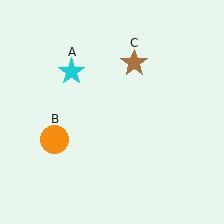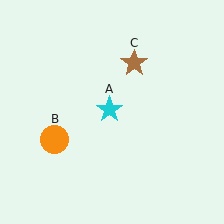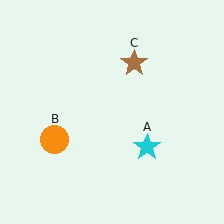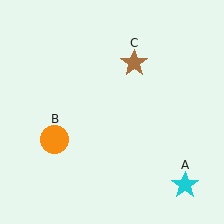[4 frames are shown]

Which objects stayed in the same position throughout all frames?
Orange circle (object B) and brown star (object C) remained stationary.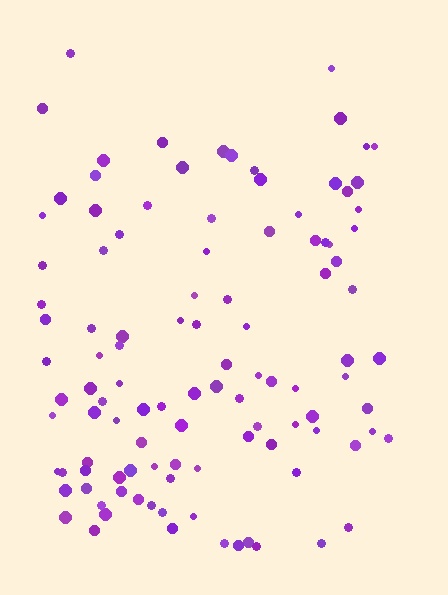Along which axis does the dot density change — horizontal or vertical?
Vertical.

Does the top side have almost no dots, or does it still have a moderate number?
Still a moderate number, just noticeably fewer than the bottom.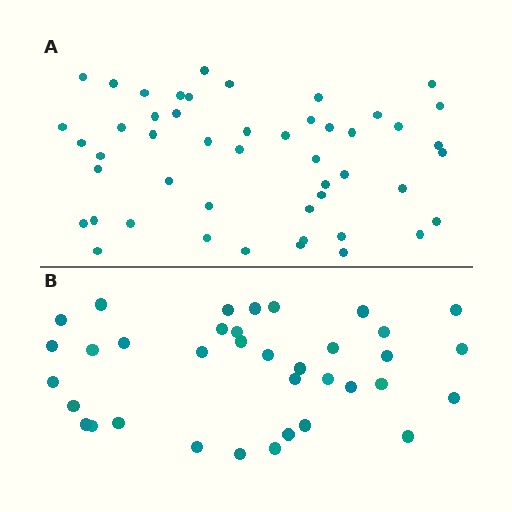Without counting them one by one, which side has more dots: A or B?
Region A (the top region) has more dots.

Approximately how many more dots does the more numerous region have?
Region A has approximately 15 more dots than region B.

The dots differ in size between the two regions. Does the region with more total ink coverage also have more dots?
No. Region B has more total ink coverage because its dots are larger, but region A actually contains more individual dots. Total area can be misleading — the number of items is what matters here.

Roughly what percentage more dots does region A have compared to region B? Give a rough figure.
About 35% more.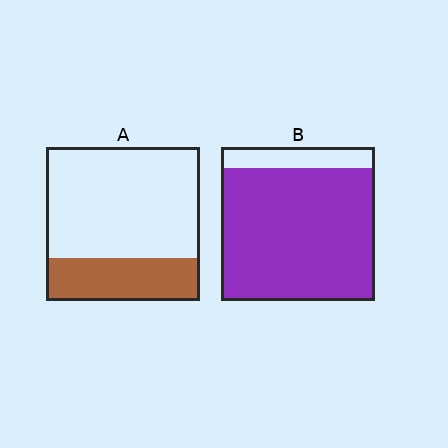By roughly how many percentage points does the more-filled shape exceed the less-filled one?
By roughly 60 percentage points (B over A).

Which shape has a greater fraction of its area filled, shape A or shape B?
Shape B.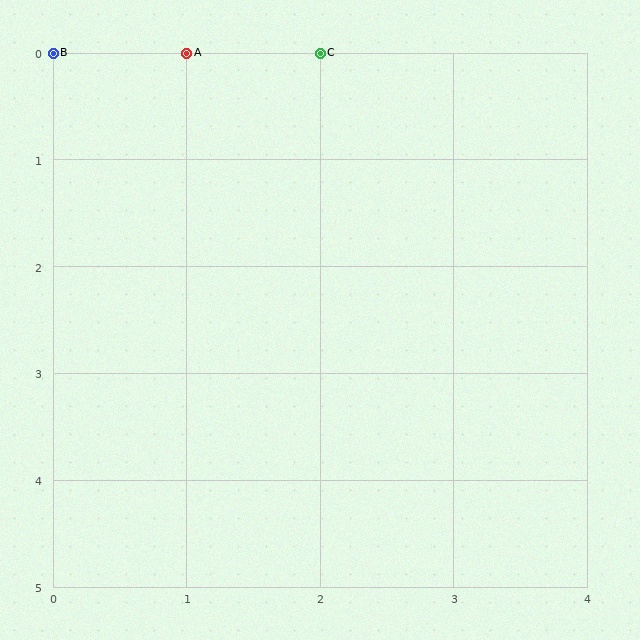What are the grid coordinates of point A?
Point A is at grid coordinates (1, 0).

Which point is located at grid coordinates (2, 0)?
Point C is at (2, 0).